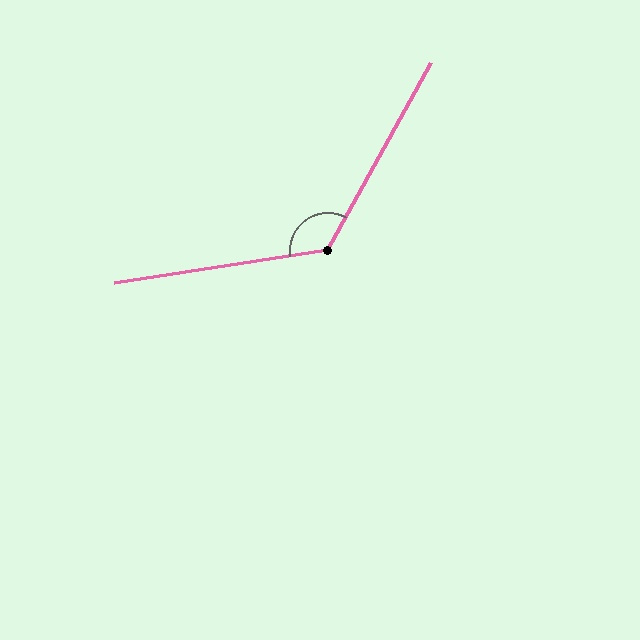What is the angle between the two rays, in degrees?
Approximately 128 degrees.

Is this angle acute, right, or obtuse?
It is obtuse.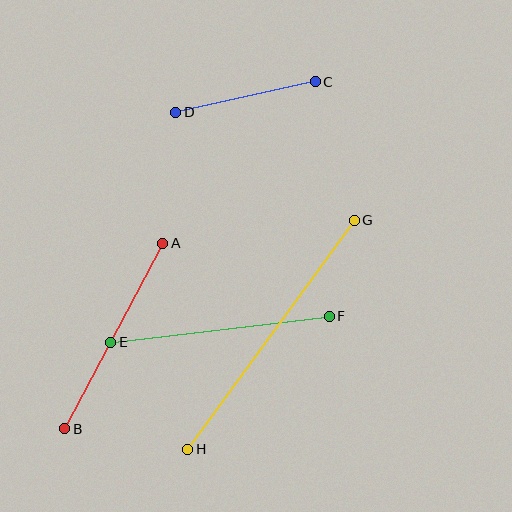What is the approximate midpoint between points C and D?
The midpoint is at approximately (246, 97) pixels.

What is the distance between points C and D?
The distance is approximately 143 pixels.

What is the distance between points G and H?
The distance is approximately 283 pixels.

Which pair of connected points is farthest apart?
Points G and H are farthest apart.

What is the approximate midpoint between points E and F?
The midpoint is at approximately (220, 329) pixels.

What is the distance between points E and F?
The distance is approximately 220 pixels.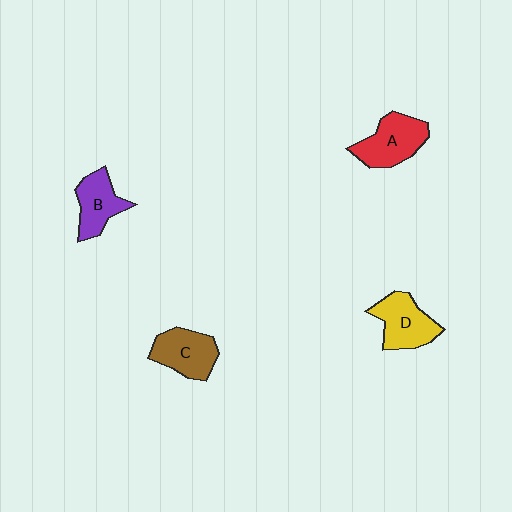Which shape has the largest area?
Shape A (red).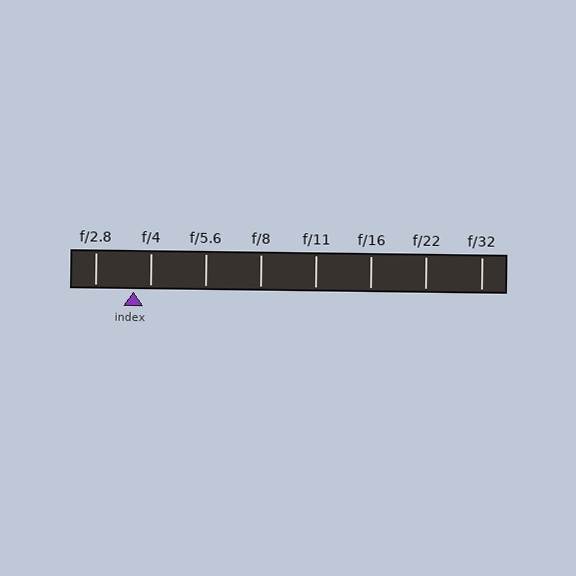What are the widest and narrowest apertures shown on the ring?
The widest aperture shown is f/2.8 and the narrowest is f/32.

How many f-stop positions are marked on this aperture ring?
There are 8 f-stop positions marked.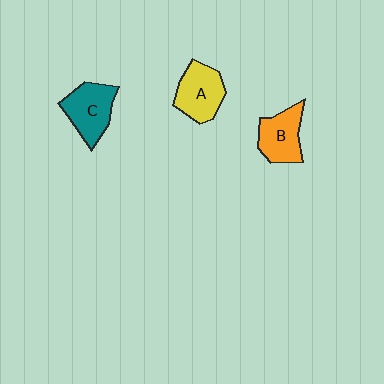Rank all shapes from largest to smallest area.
From largest to smallest: C (teal), A (yellow), B (orange).